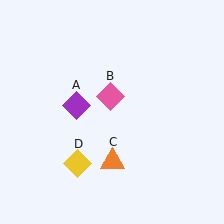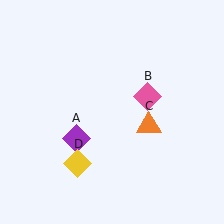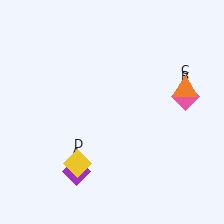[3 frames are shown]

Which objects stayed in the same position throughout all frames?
Yellow diamond (object D) remained stationary.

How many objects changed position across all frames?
3 objects changed position: purple diamond (object A), pink diamond (object B), orange triangle (object C).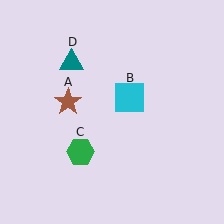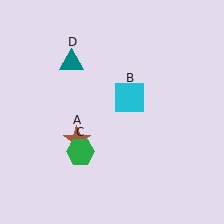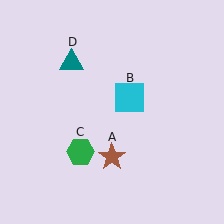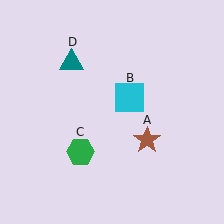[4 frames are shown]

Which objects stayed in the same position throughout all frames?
Cyan square (object B) and green hexagon (object C) and teal triangle (object D) remained stationary.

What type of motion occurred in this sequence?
The brown star (object A) rotated counterclockwise around the center of the scene.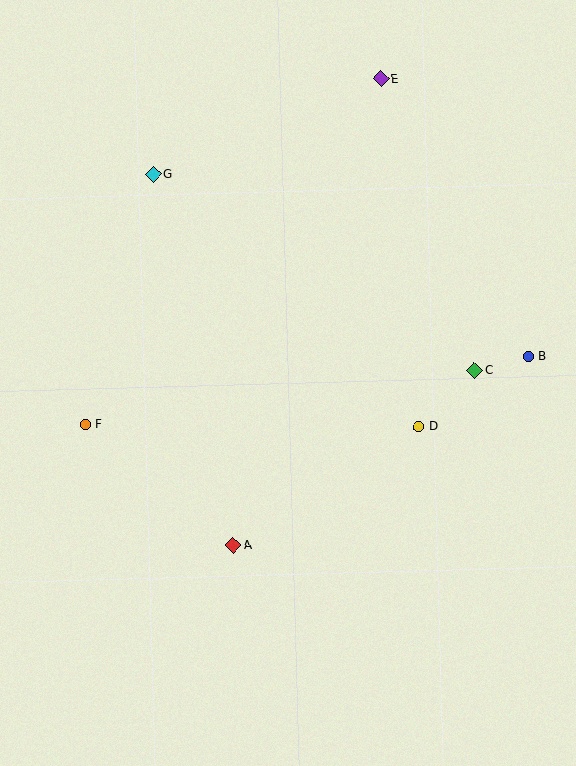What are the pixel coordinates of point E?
Point E is at (381, 79).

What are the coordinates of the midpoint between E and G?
The midpoint between E and G is at (267, 127).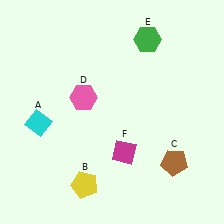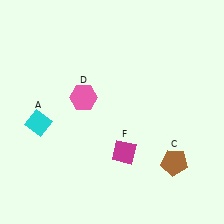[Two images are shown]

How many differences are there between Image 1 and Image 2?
There are 2 differences between the two images.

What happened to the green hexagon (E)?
The green hexagon (E) was removed in Image 2. It was in the top-right area of Image 1.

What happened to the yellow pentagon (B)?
The yellow pentagon (B) was removed in Image 2. It was in the bottom-left area of Image 1.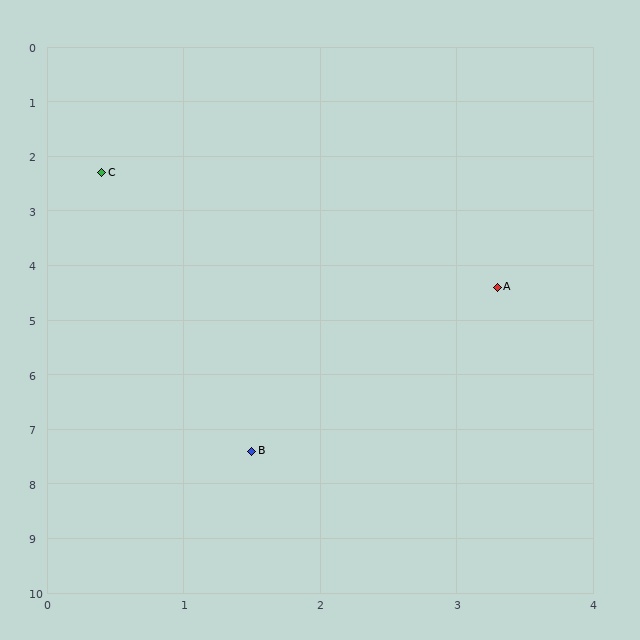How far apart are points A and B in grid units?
Points A and B are about 3.5 grid units apart.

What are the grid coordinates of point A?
Point A is at approximately (3.3, 4.4).